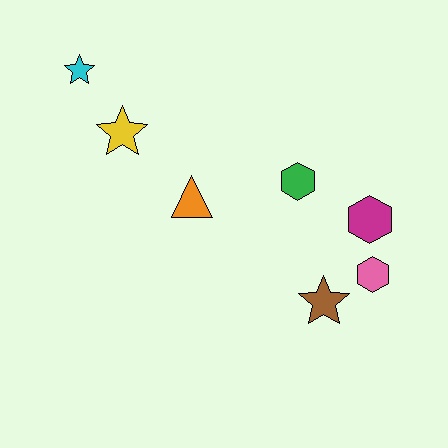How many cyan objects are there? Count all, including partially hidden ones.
There is 1 cyan object.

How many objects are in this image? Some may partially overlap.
There are 7 objects.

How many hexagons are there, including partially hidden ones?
There are 3 hexagons.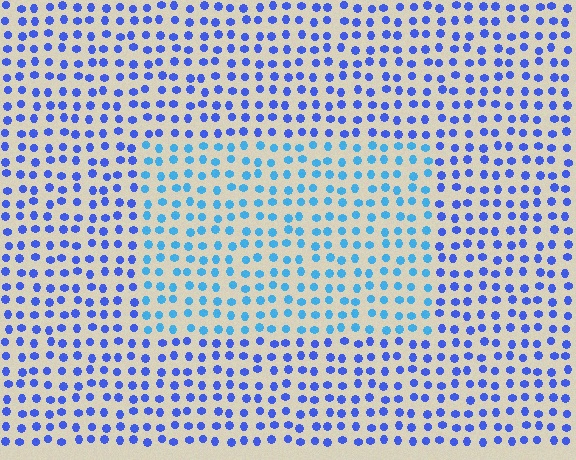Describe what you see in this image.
The image is filled with small blue elements in a uniform arrangement. A rectangle-shaped region is visible where the elements are tinted to a slightly different hue, forming a subtle color boundary.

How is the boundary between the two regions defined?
The boundary is defined purely by a slight shift in hue (about 31 degrees). Spacing, size, and orientation are identical on both sides.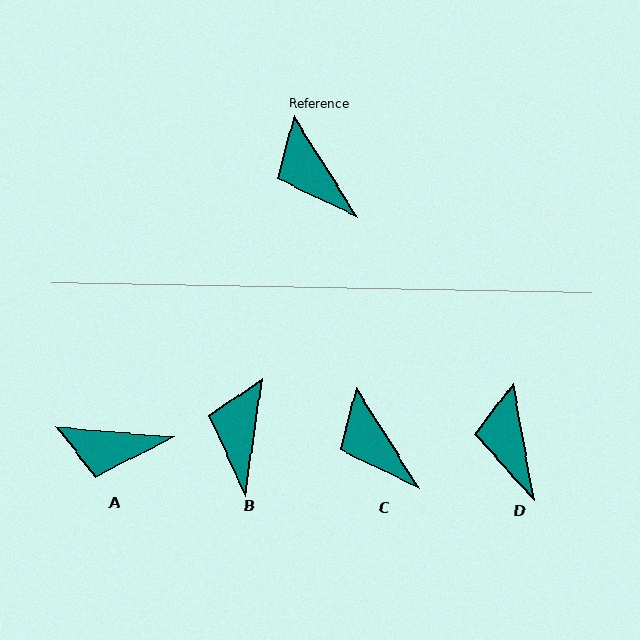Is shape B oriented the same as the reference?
No, it is off by about 40 degrees.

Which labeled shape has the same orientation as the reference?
C.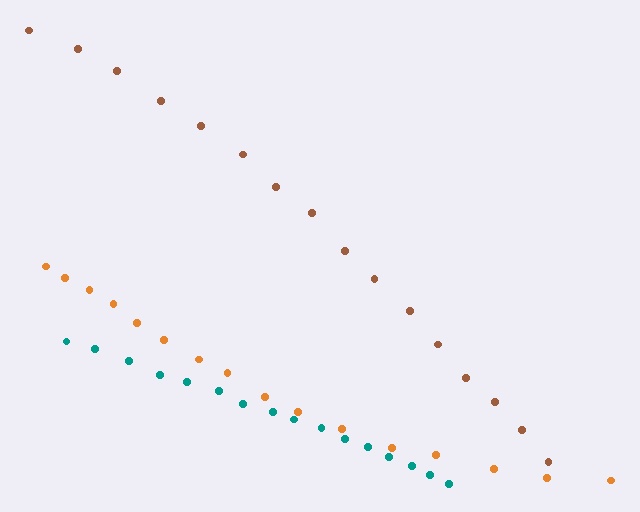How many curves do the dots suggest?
There are 3 distinct paths.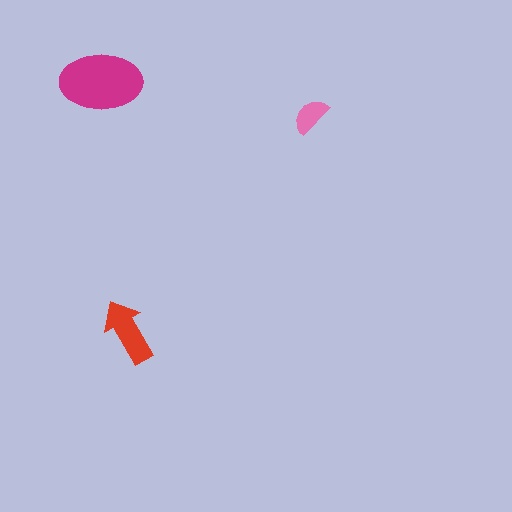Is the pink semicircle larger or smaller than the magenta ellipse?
Smaller.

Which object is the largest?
The magenta ellipse.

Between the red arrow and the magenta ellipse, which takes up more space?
The magenta ellipse.